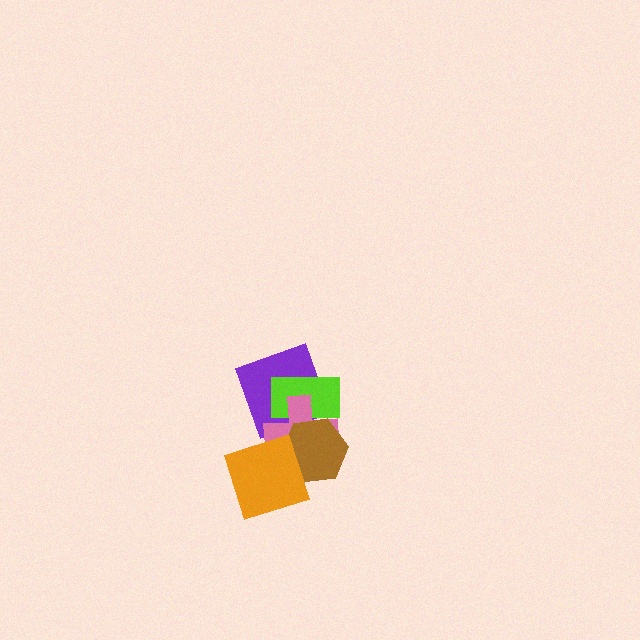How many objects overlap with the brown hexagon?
3 objects overlap with the brown hexagon.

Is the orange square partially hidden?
No, no other shape covers it.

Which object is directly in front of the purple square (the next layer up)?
The lime rectangle is directly in front of the purple square.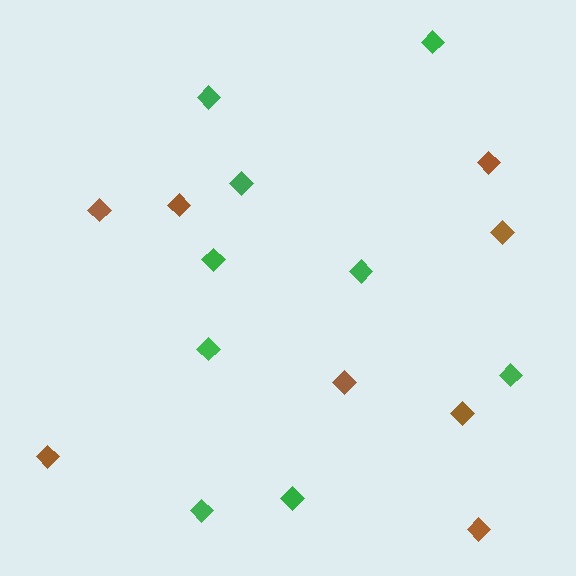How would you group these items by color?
There are 2 groups: one group of brown diamonds (8) and one group of green diamonds (9).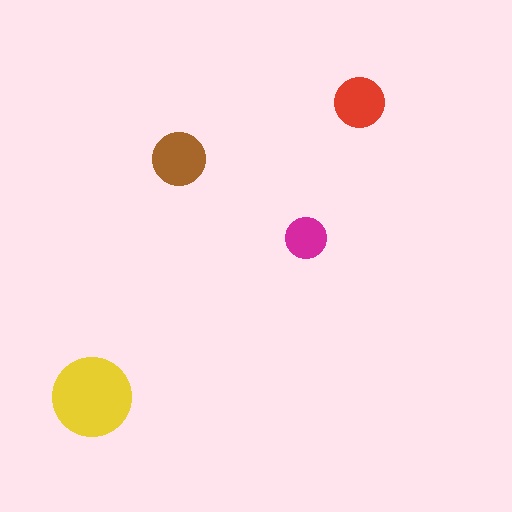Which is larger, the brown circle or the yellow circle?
The yellow one.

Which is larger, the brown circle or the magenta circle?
The brown one.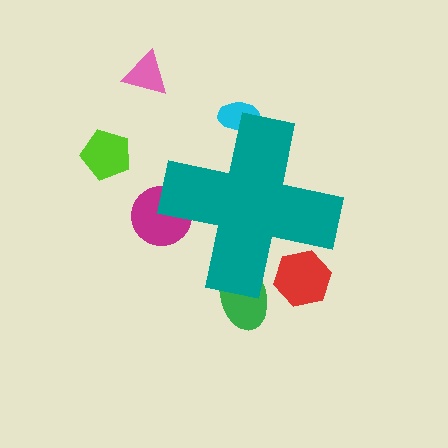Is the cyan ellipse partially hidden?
Yes, the cyan ellipse is partially hidden behind the teal cross.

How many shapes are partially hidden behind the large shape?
4 shapes are partially hidden.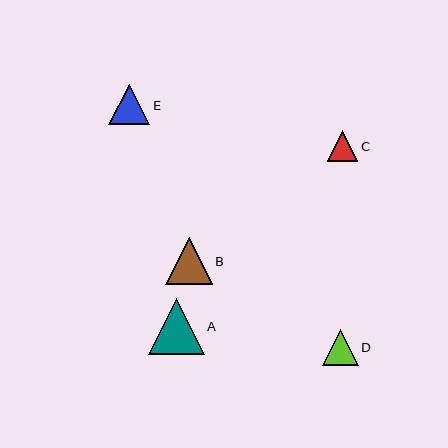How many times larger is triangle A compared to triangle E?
Triangle A is approximately 1.4 times the size of triangle E.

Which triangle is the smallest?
Triangle C is the smallest with a size of approximately 30 pixels.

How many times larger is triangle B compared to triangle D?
Triangle B is approximately 1.3 times the size of triangle D.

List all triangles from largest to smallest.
From largest to smallest: A, B, E, D, C.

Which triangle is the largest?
Triangle A is the largest with a size of approximately 56 pixels.